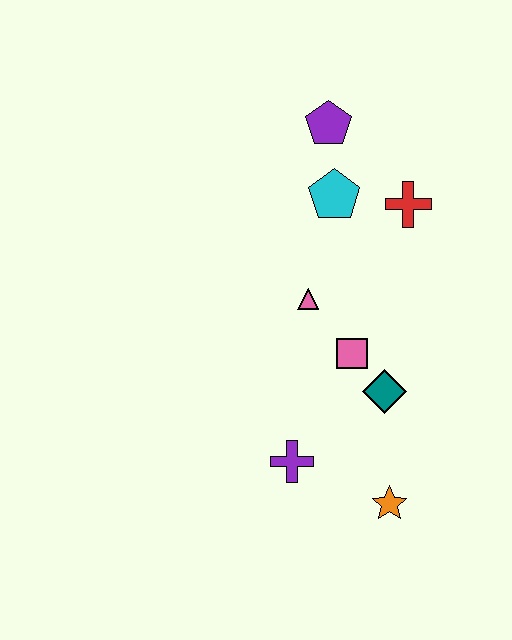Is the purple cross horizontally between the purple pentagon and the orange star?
No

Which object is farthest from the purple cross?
The purple pentagon is farthest from the purple cross.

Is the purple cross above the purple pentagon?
No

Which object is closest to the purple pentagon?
The cyan pentagon is closest to the purple pentagon.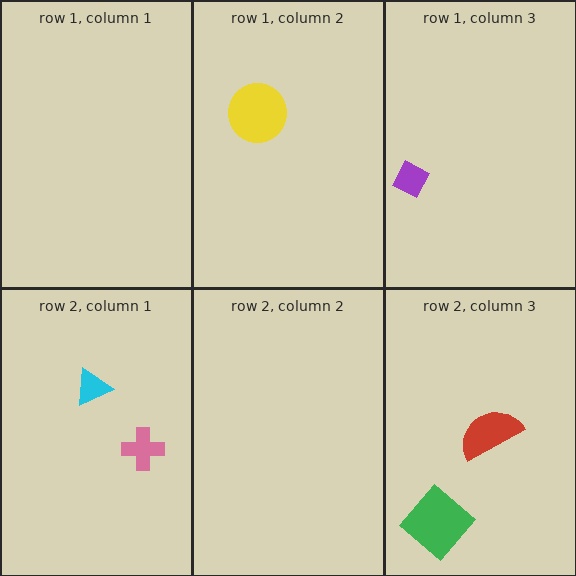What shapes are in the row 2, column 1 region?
The cyan triangle, the pink cross.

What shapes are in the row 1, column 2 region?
The yellow circle.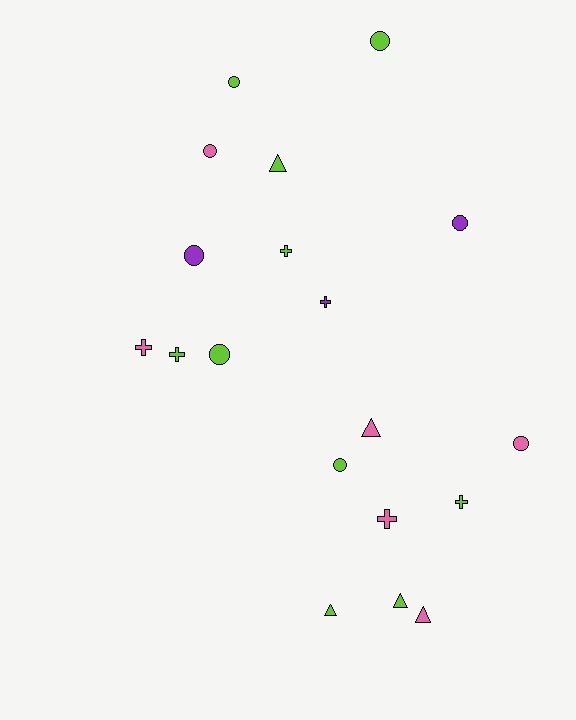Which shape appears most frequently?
Circle, with 8 objects.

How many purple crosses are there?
There is 1 purple cross.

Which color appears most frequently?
Lime, with 10 objects.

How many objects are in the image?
There are 19 objects.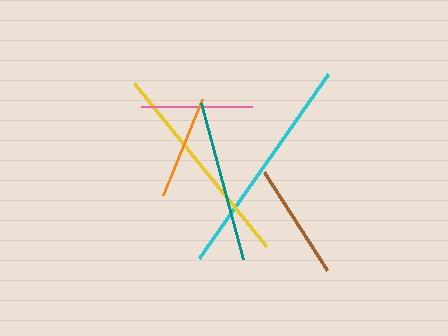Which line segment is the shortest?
The orange line is the shortest at approximately 103 pixels.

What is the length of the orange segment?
The orange segment is approximately 103 pixels long.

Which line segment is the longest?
The cyan line is the longest at approximately 225 pixels.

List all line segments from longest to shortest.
From longest to shortest: cyan, yellow, teal, brown, pink, orange.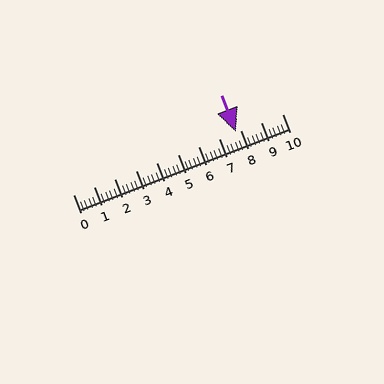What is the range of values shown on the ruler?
The ruler shows values from 0 to 10.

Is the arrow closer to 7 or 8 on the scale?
The arrow is closer to 8.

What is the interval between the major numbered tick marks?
The major tick marks are spaced 1 units apart.